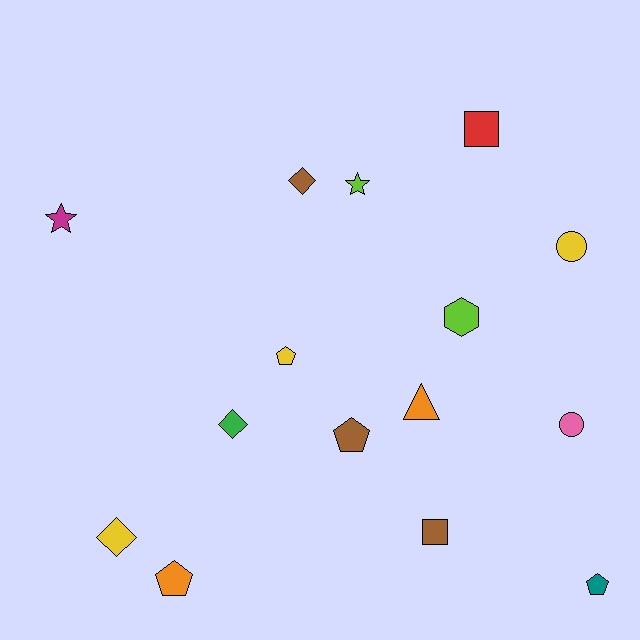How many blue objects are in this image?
There are no blue objects.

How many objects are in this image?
There are 15 objects.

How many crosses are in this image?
There are no crosses.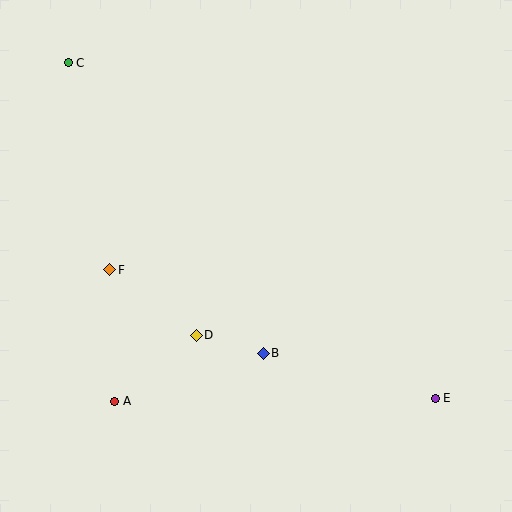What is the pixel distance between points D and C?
The distance between D and C is 301 pixels.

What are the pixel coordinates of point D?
Point D is at (196, 335).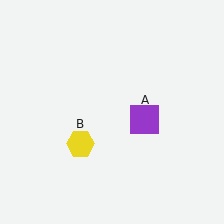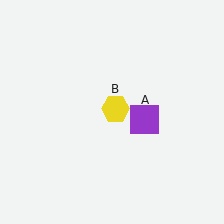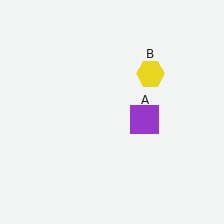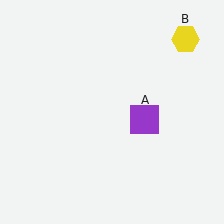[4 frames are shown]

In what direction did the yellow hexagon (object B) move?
The yellow hexagon (object B) moved up and to the right.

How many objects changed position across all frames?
1 object changed position: yellow hexagon (object B).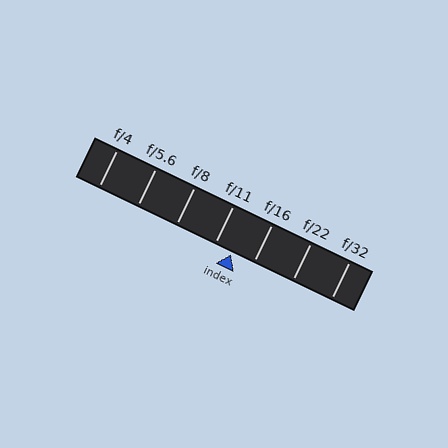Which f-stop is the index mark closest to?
The index mark is closest to f/11.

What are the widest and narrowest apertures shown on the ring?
The widest aperture shown is f/4 and the narrowest is f/32.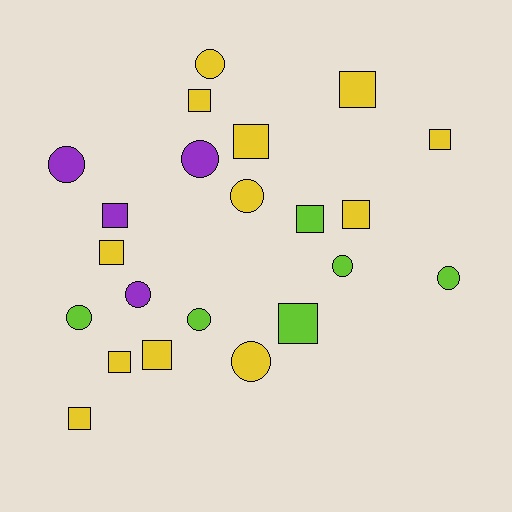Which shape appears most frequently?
Square, with 12 objects.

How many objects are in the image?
There are 22 objects.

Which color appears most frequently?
Yellow, with 12 objects.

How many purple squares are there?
There is 1 purple square.